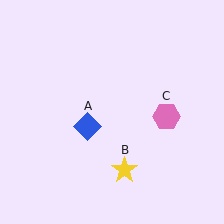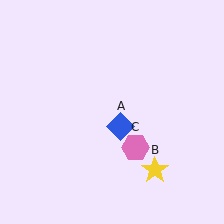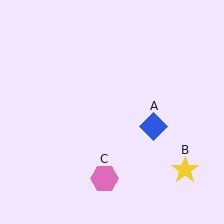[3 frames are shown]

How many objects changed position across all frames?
3 objects changed position: blue diamond (object A), yellow star (object B), pink hexagon (object C).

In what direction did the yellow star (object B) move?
The yellow star (object B) moved right.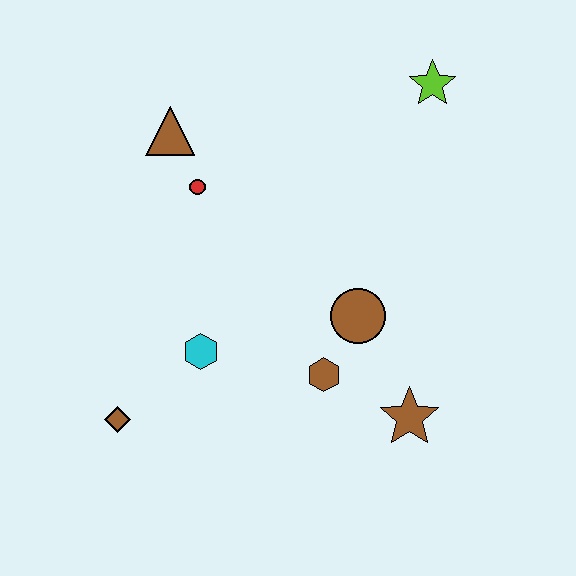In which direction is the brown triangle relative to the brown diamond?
The brown triangle is above the brown diamond.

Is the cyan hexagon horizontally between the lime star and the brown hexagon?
No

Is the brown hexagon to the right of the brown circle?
No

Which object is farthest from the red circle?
The brown star is farthest from the red circle.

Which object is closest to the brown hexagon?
The brown circle is closest to the brown hexagon.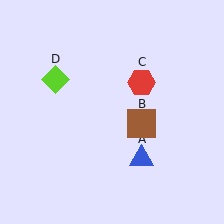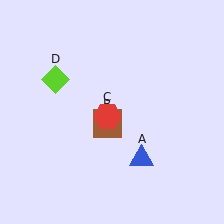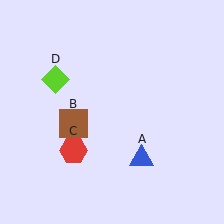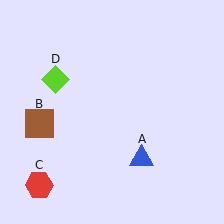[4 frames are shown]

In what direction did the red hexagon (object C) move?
The red hexagon (object C) moved down and to the left.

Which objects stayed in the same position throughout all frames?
Blue triangle (object A) and lime diamond (object D) remained stationary.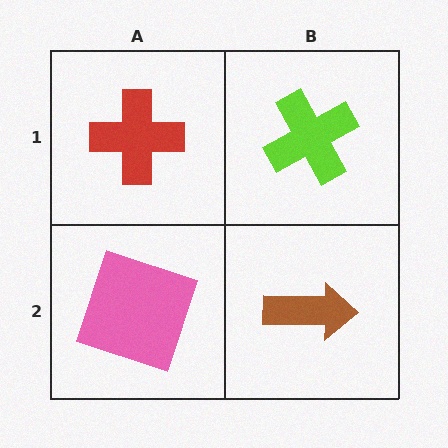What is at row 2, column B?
A brown arrow.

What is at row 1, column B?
A lime cross.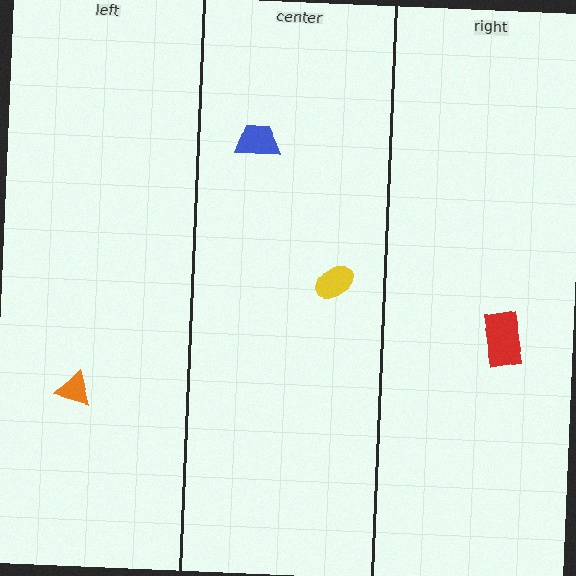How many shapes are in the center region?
2.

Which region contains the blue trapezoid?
The center region.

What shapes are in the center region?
The yellow ellipse, the blue trapezoid.